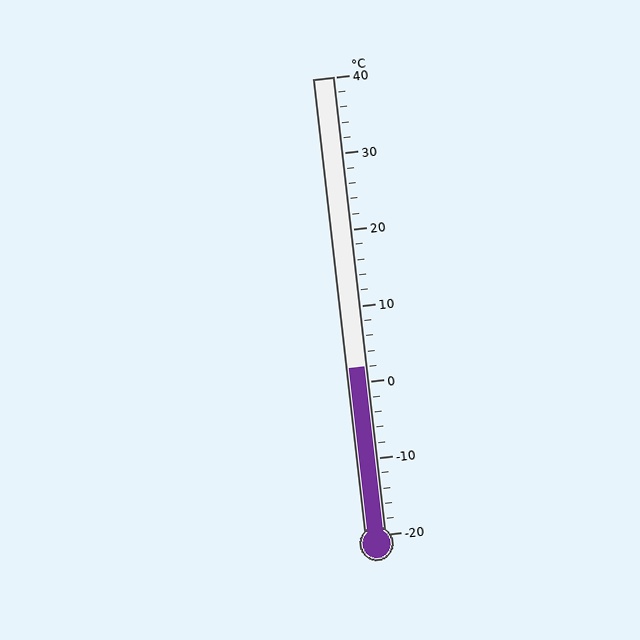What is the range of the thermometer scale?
The thermometer scale ranges from -20°C to 40°C.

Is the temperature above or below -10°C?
The temperature is above -10°C.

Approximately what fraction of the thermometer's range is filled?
The thermometer is filled to approximately 35% of its range.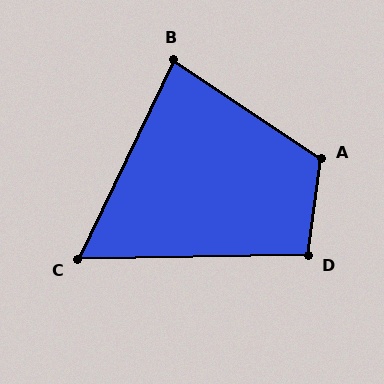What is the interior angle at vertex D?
Approximately 98 degrees (obtuse).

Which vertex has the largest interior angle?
A, at approximately 117 degrees.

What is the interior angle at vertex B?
Approximately 82 degrees (acute).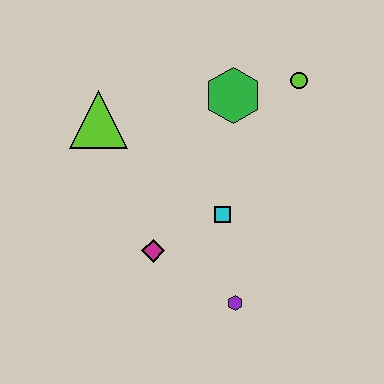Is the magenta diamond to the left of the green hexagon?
Yes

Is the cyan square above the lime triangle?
No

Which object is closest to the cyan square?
The magenta diamond is closest to the cyan square.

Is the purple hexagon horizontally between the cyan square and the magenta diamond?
No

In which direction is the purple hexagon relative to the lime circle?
The purple hexagon is below the lime circle.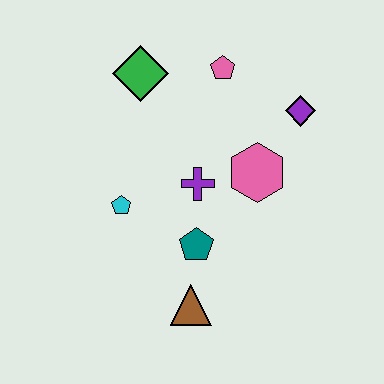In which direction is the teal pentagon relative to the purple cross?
The teal pentagon is below the purple cross.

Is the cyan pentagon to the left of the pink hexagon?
Yes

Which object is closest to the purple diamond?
The pink hexagon is closest to the purple diamond.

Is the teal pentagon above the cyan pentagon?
No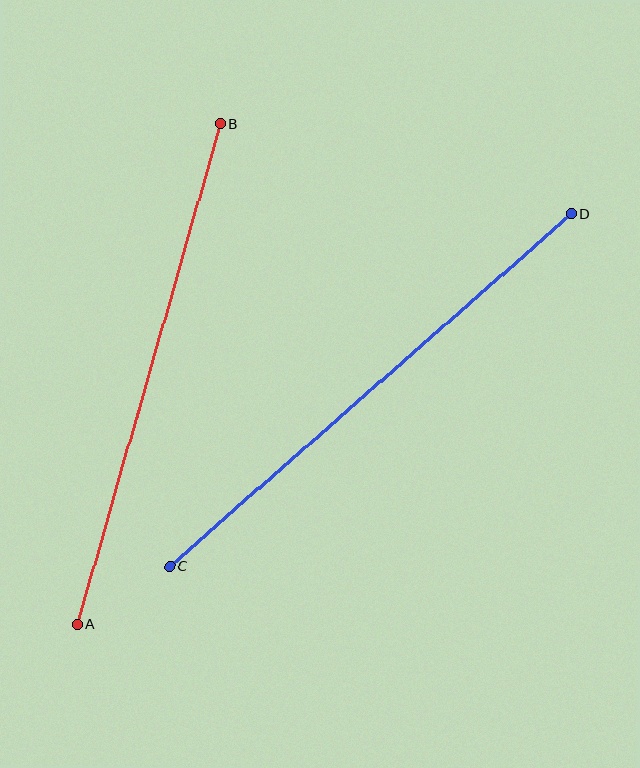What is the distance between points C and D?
The distance is approximately 535 pixels.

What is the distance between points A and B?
The distance is approximately 521 pixels.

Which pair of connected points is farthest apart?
Points C and D are farthest apart.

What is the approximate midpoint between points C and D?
The midpoint is at approximately (371, 390) pixels.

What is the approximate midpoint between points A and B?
The midpoint is at approximately (149, 374) pixels.